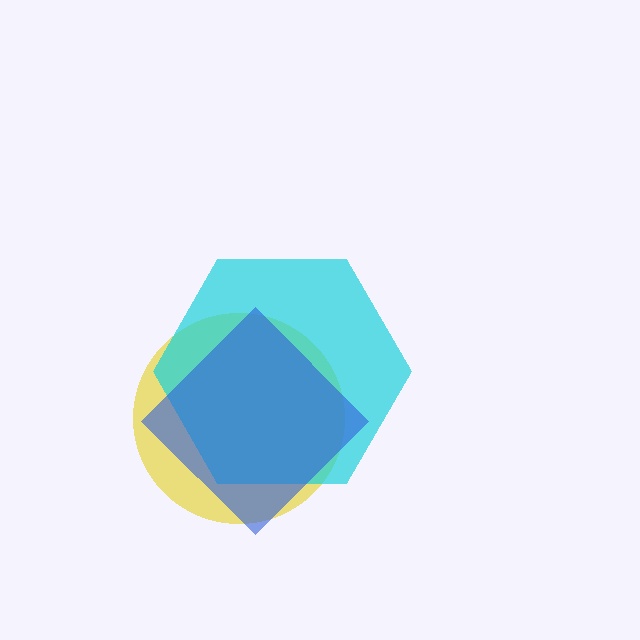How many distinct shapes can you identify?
There are 3 distinct shapes: a yellow circle, a cyan hexagon, a blue diamond.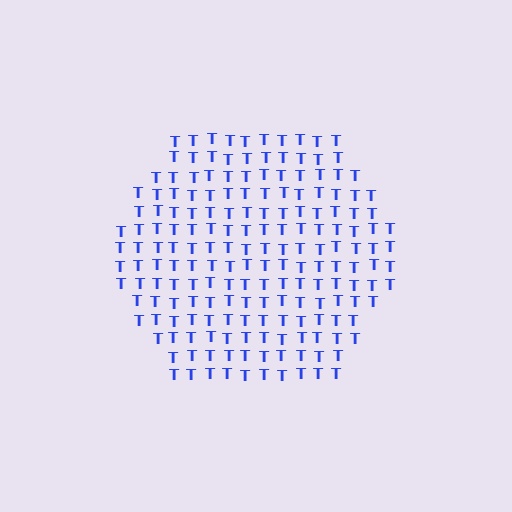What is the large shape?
The large shape is a hexagon.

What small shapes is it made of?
It is made of small letter T's.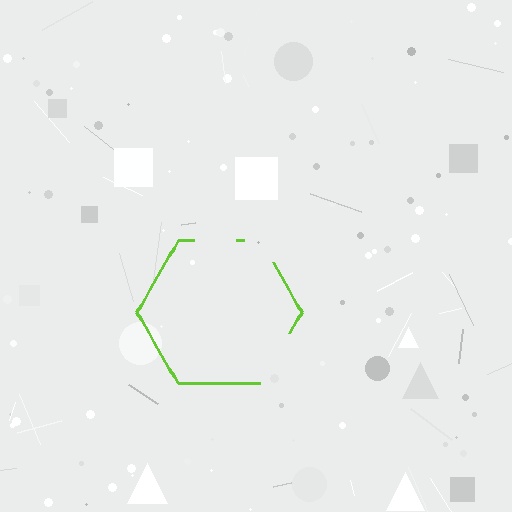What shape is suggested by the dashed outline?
The dashed outline suggests a hexagon.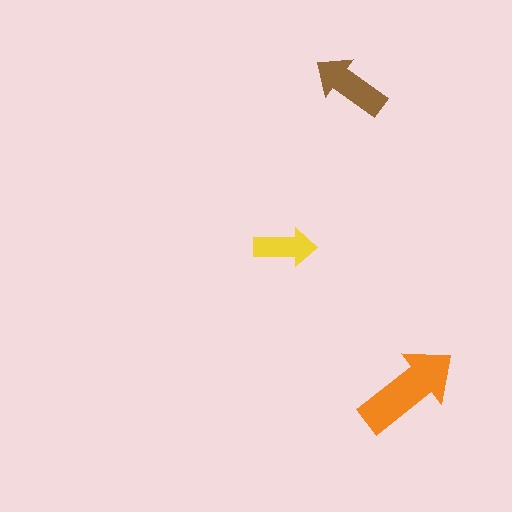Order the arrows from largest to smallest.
the orange one, the brown one, the yellow one.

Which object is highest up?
The brown arrow is topmost.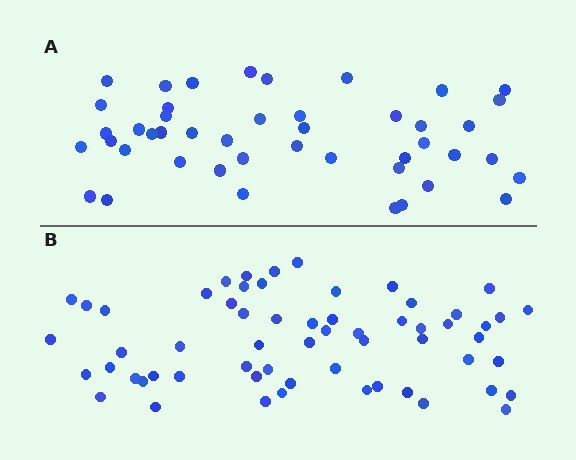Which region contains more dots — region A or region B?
Region B (the bottom region) has more dots.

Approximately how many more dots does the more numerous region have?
Region B has approximately 15 more dots than region A.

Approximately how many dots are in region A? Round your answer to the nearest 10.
About 40 dots. (The exact count is 45, which rounds to 40.)